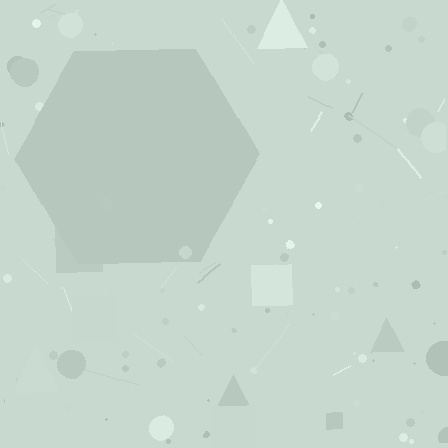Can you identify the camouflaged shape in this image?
The camouflaged shape is a hexagon.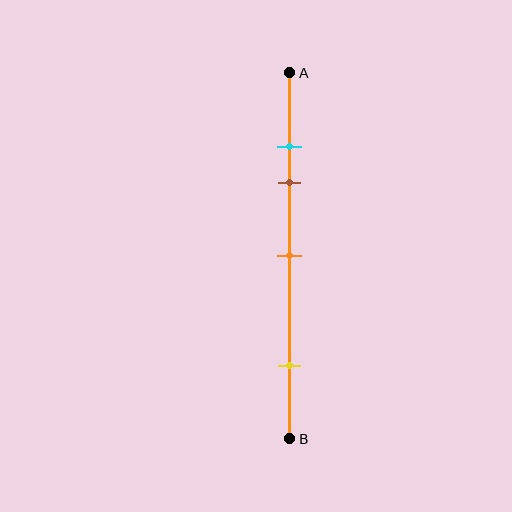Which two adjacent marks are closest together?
The cyan and brown marks are the closest adjacent pair.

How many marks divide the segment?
There are 4 marks dividing the segment.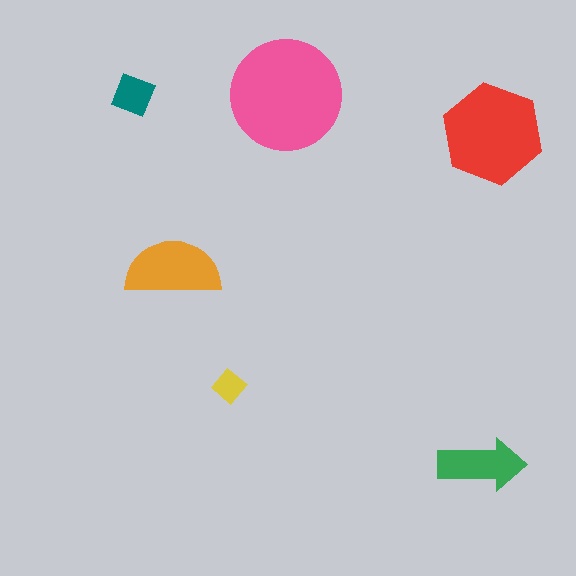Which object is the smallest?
The yellow diamond.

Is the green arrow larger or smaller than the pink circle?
Smaller.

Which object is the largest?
The pink circle.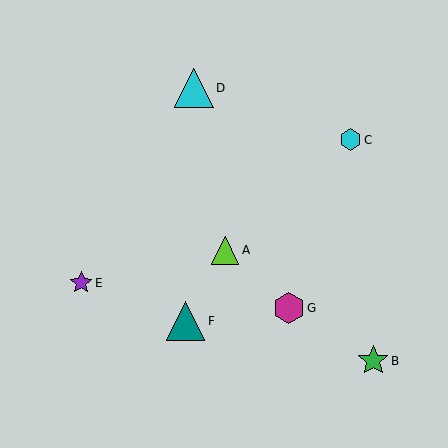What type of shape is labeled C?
Shape C is a cyan hexagon.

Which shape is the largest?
The cyan triangle (labeled D) is the largest.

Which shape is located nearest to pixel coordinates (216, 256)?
The lime triangle (labeled A) at (225, 250) is nearest to that location.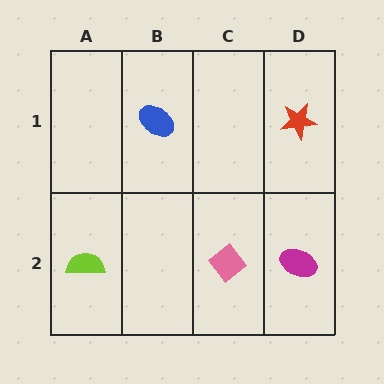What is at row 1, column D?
A red star.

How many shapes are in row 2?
3 shapes.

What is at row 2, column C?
A pink diamond.